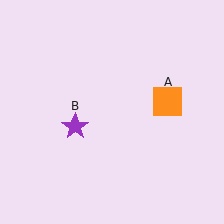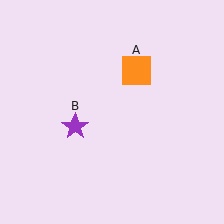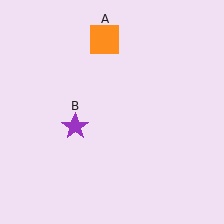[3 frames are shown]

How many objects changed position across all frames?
1 object changed position: orange square (object A).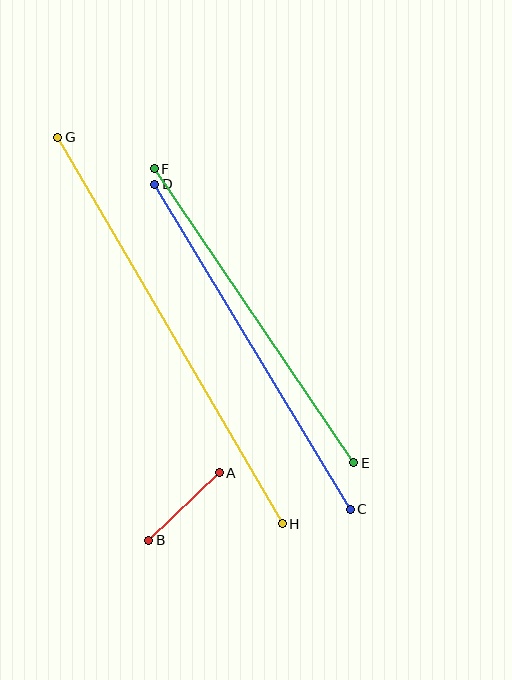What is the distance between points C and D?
The distance is approximately 379 pixels.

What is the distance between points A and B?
The distance is approximately 97 pixels.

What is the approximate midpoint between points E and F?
The midpoint is at approximately (254, 316) pixels.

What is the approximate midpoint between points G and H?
The midpoint is at approximately (170, 331) pixels.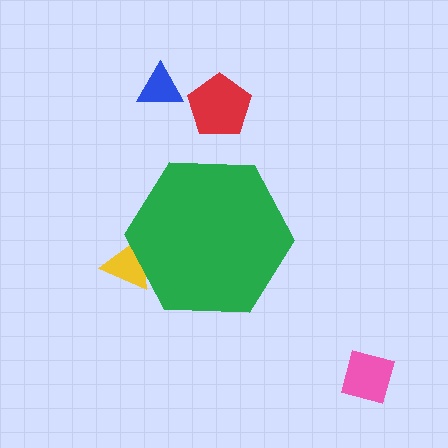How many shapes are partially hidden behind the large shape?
1 shape is partially hidden.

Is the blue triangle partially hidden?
No, the blue triangle is fully visible.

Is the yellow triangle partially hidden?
Yes, the yellow triangle is partially hidden behind the green hexagon.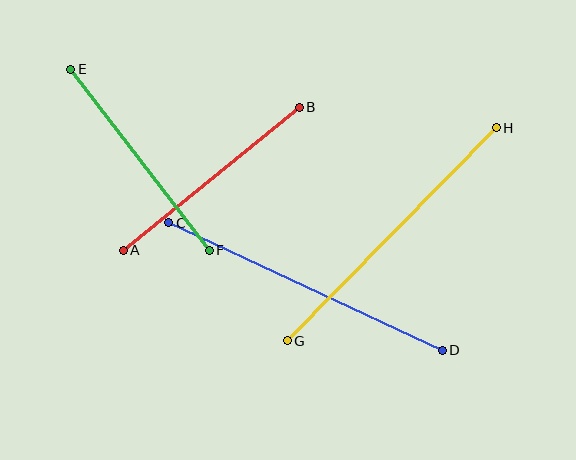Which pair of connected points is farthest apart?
Points C and D are farthest apart.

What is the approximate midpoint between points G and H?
The midpoint is at approximately (392, 234) pixels.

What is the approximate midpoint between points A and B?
The midpoint is at approximately (211, 179) pixels.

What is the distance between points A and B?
The distance is approximately 227 pixels.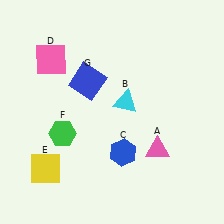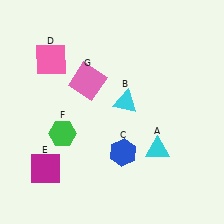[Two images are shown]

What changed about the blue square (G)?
In Image 1, G is blue. In Image 2, it changed to pink.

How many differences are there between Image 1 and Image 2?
There are 3 differences between the two images.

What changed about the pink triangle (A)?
In Image 1, A is pink. In Image 2, it changed to cyan.